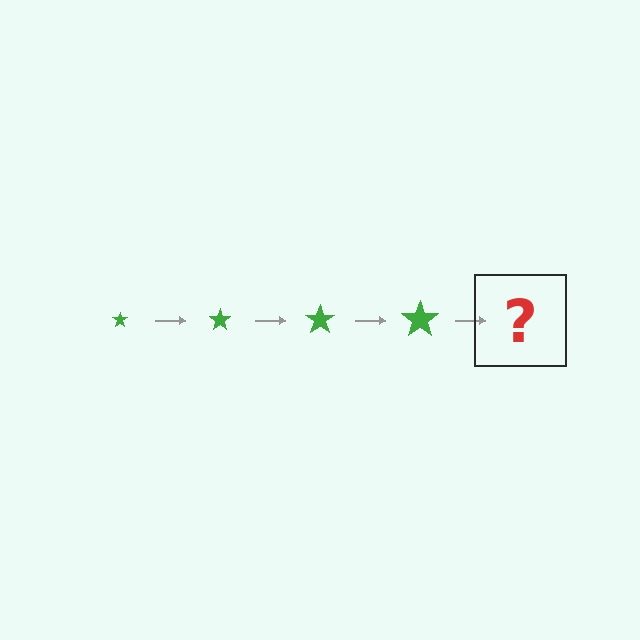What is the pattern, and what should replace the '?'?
The pattern is that the star gets progressively larger each step. The '?' should be a green star, larger than the previous one.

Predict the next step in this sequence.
The next step is a green star, larger than the previous one.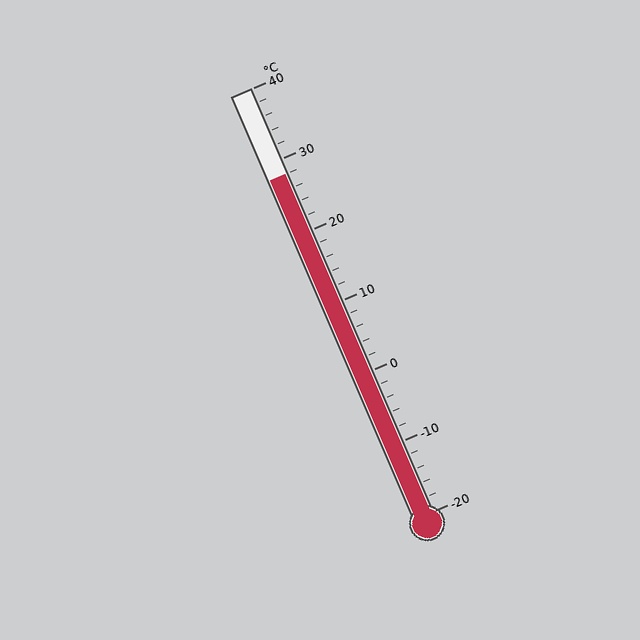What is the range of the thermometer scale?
The thermometer scale ranges from -20°C to 40°C.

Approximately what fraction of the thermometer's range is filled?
The thermometer is filled to approximately 80% of its range.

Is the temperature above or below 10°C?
The temperature is above 10°C.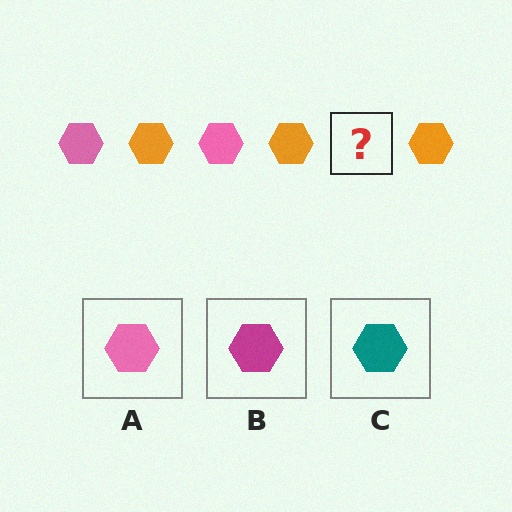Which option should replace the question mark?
Option A.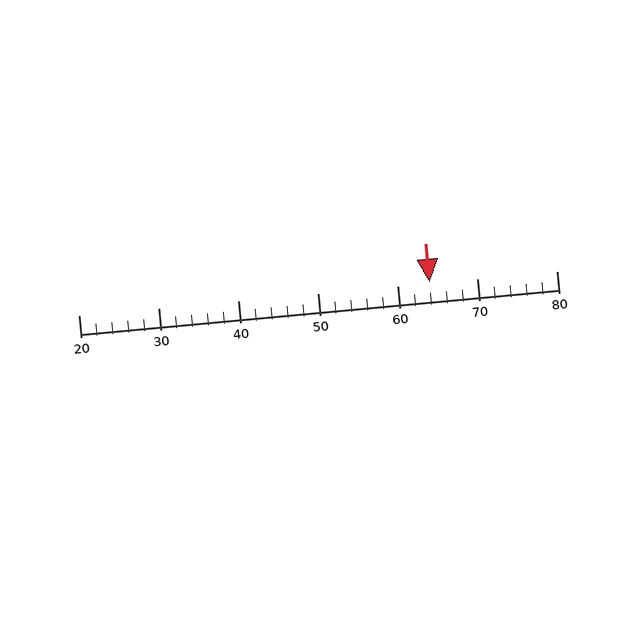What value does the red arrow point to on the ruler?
The red arrow points to approximately 64.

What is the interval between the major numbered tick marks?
The major tick marks are spaced 10 units apart.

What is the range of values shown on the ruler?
The ruler shows values from 20 to 80.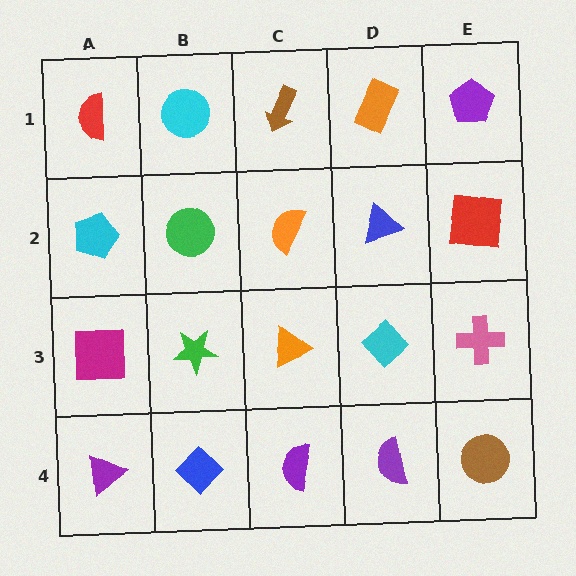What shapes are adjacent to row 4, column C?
An orange triangle (row 3, column C), a blue diamond (row 4, column B), a purple semicircle (row 4, column D).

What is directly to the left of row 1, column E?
An orange rectangle.